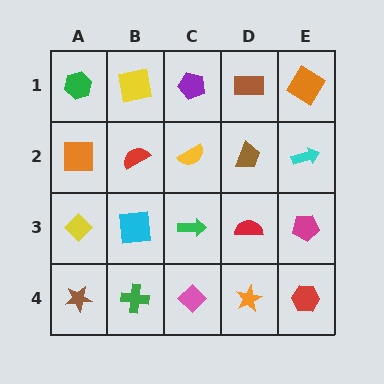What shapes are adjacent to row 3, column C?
A yellow semicircle (row 2, column C), a pink diamond (row 4, column C), a cyan square (row 3, column B), a red semicircle (row 3, column D).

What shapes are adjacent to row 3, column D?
A brown trapezoid (row 2, column D), an orange star (row 4, column D), a green arrow (row 3, column C), a magenta pentagon (row 3, column E).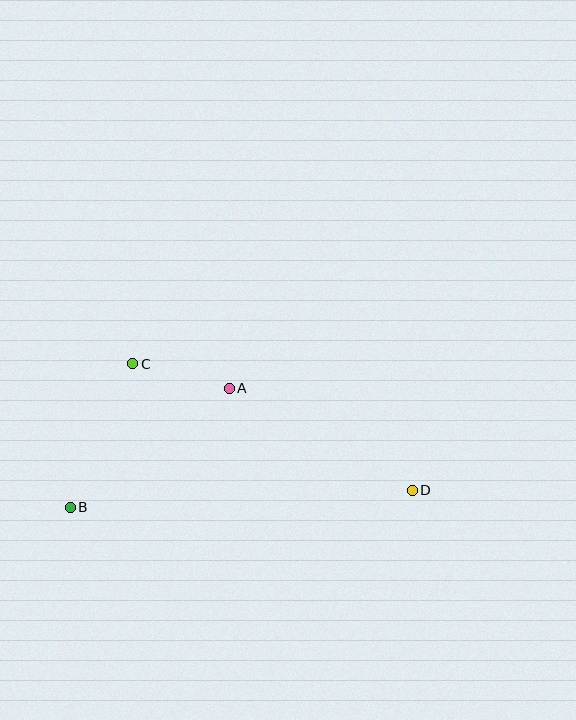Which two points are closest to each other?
Points A and C are closest to each other.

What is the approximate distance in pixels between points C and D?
The distance between C and D is approximately 307 pixels.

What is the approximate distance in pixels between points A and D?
The distance between A and D is approximately 209 pixels.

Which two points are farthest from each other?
Points B and D are farthest from each other.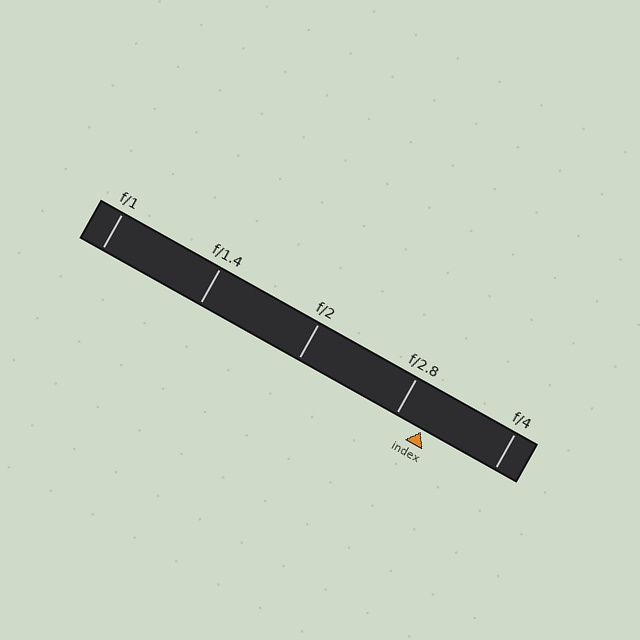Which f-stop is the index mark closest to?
The index mark is closest to f/2.8.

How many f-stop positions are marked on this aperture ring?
There are 5 f-stop positions marked.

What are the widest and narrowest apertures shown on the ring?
The widest aperture shown is f/1 and the narrowest is f/4.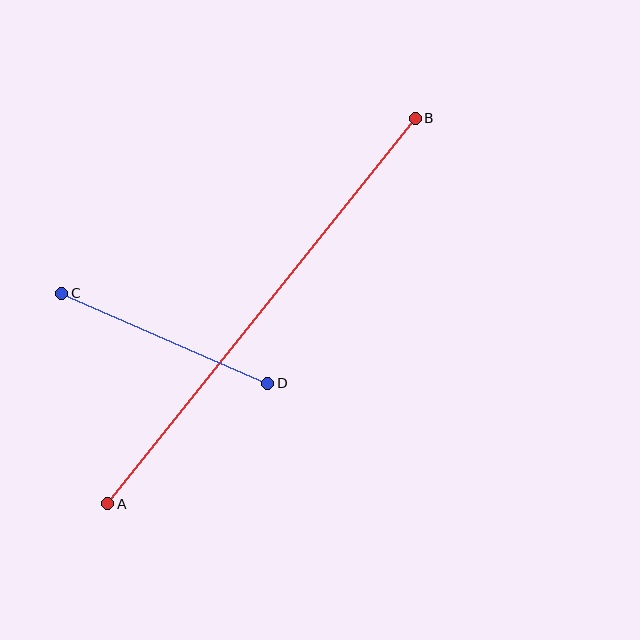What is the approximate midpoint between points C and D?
The midpoint is at approximately (165, 338) pixels.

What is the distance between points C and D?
The distance is approximately 225 pixels.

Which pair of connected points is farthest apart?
Points A and B are farthest apart.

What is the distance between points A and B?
The distance is approximately 493 pixels.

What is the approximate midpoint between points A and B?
The midpoint is at approximately (261, 311) pixels.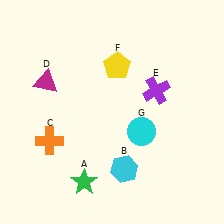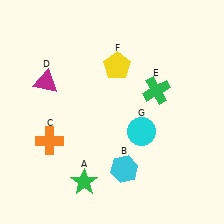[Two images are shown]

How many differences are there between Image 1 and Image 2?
There is 1 difference between the two images.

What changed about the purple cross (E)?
In Image 1, E is purple. In Image 2, it changed to green.